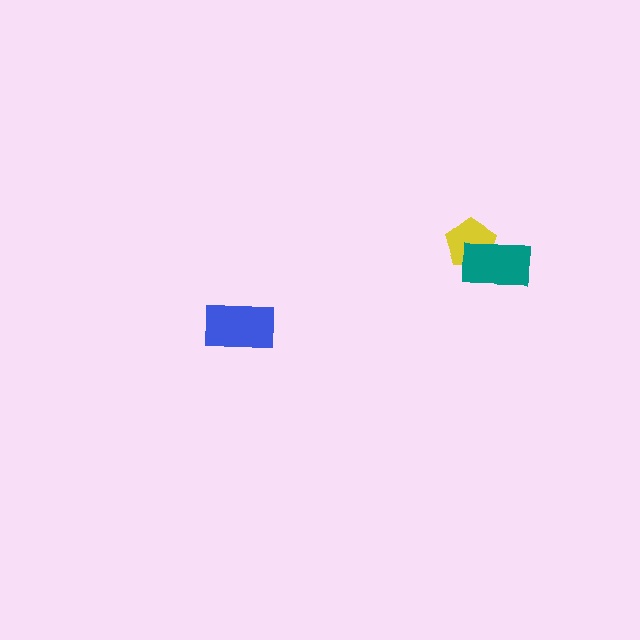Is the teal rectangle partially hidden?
No, no other shape covers it.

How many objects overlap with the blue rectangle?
0 objects overlap with the blue rectangle.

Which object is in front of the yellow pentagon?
The teal rectangle is in front of the yellow pentagon.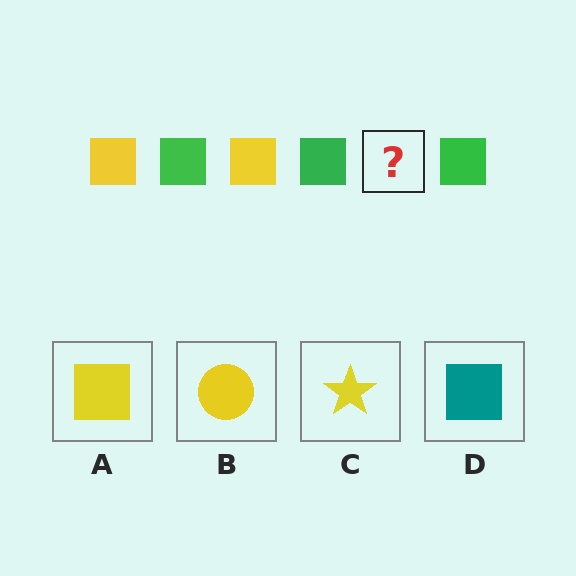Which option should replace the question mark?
Option A.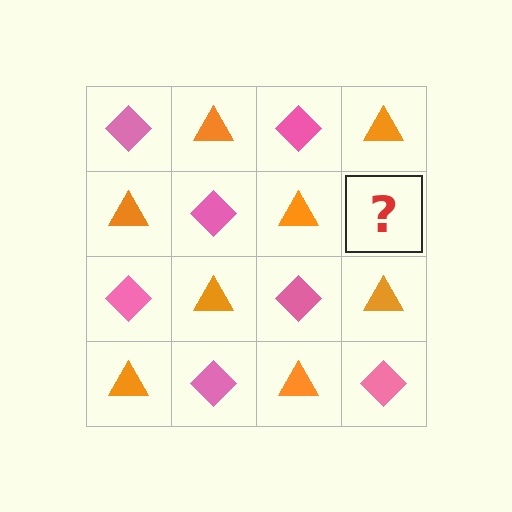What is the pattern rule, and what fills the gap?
The rule is that it alternates pink diamond and orange triangle in a checkerboard pattern. The gap should be filled with a pink diamond.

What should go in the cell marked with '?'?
The missing cell should contain a pink diamond.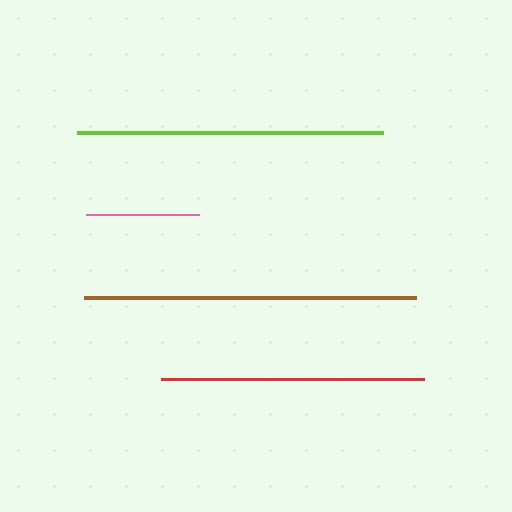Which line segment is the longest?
The brown line is the longest at approximately 332 pixels.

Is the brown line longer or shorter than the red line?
The brown line is longer than the red line.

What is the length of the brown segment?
The brown segment is approximately 332 pixels long.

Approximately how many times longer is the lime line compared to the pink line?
The lime line is approximately 2.7 times the length of the pink line.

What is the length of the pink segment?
The pink segment is approximately 112 pixels long.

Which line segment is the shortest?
The pink line is the shortest at approximately 112 pixels.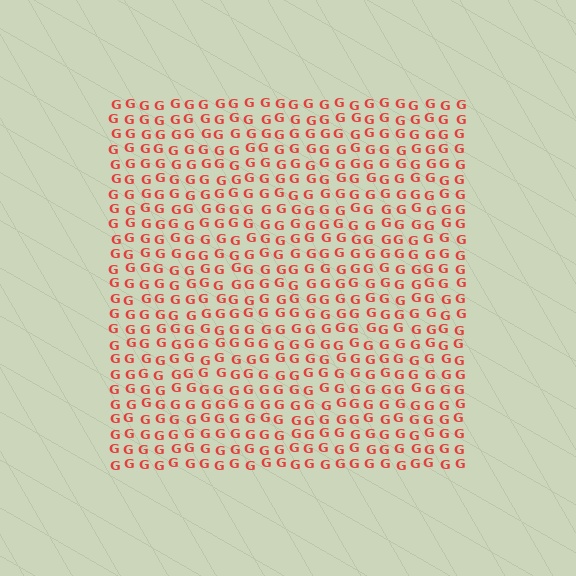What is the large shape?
The large shape is a square.